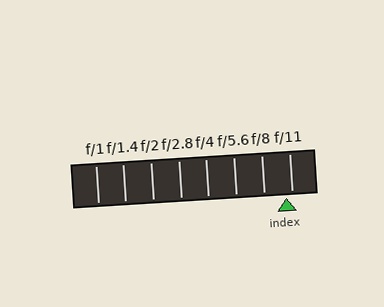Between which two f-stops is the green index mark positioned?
The index mark is between f/8 and f/11.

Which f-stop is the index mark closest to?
The index mark is closest to f/11.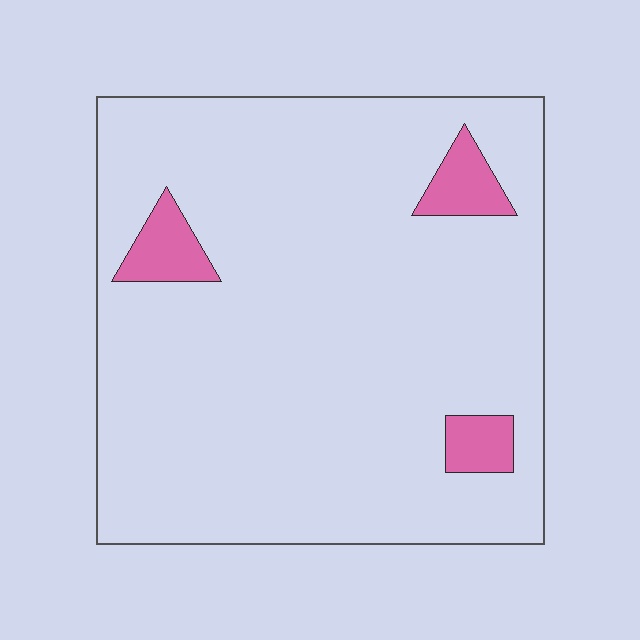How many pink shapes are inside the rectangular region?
3.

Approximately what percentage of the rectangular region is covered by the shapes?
Approximately 5%.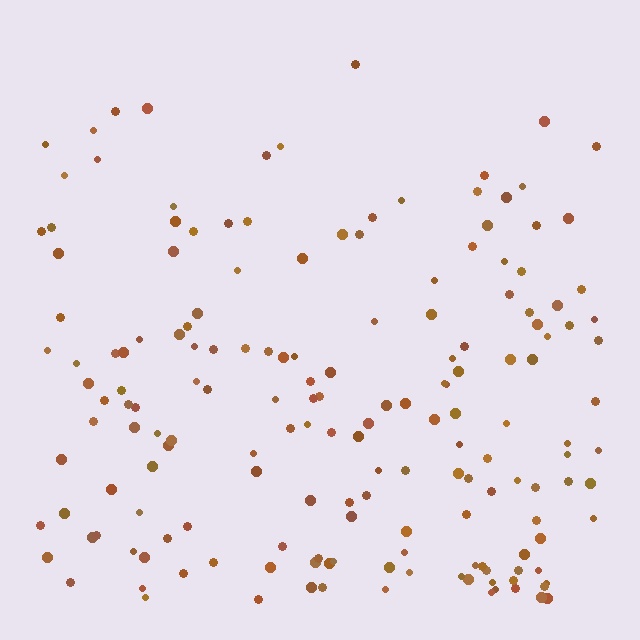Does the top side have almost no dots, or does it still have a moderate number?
Still a moderate number, just noticeably fewer than the bottom.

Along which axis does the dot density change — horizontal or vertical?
Vertical.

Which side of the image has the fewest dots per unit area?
The top.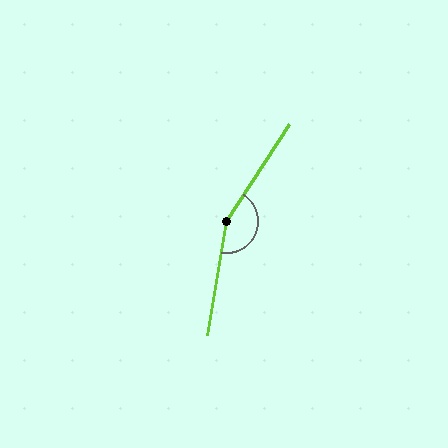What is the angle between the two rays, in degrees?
Approximately 157 degrees.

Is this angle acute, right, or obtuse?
It is obtuse.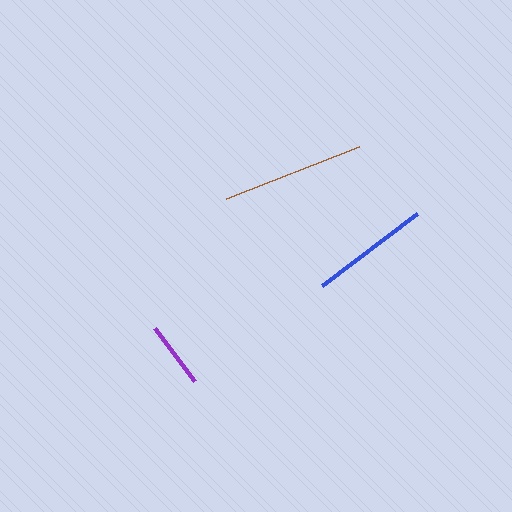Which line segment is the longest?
The brown line is the longest at approximately 143 pixels.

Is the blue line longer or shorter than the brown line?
The brown line is longer than the blue line.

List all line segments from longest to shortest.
From longest to shortest: brown, blue, purple.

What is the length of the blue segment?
The blue segment is approximately 118 pixels long.